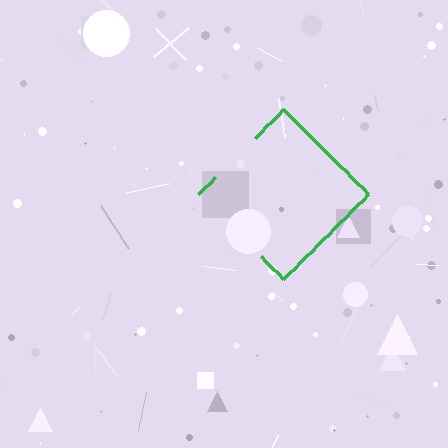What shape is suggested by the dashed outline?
The dashed outline suggests a diamond.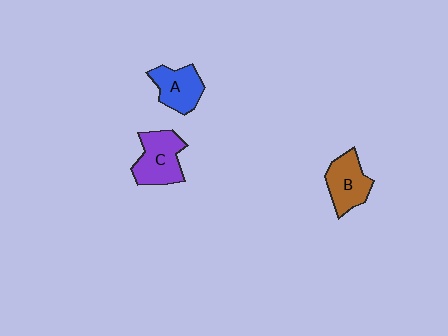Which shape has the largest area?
Shape C (purple).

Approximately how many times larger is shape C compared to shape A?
Approximately 1.2 times.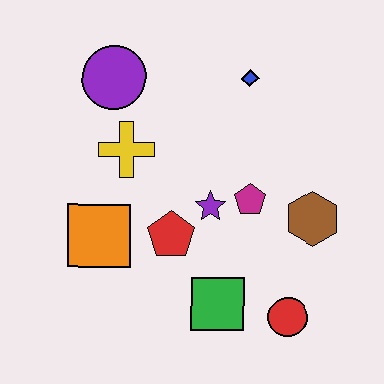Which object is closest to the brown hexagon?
The magenta pentagon is closest to the brown hexagon.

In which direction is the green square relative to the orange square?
The green square is to the right of the orange square.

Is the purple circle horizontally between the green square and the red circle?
No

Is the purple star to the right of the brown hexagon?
No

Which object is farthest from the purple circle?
The red circle is farthest from the purple circle.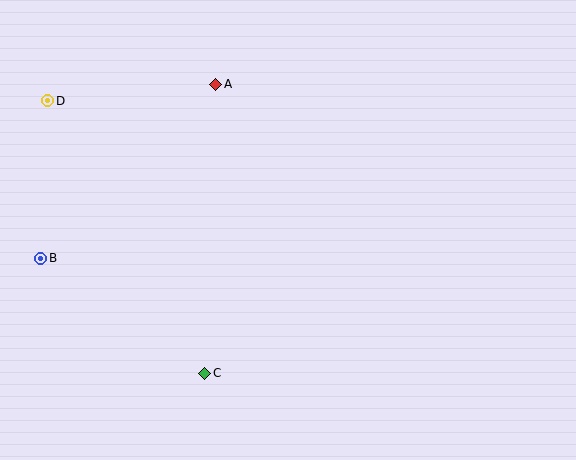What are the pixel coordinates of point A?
Point A is at (216, 84).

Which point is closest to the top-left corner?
Point D is closest to the top-left corner.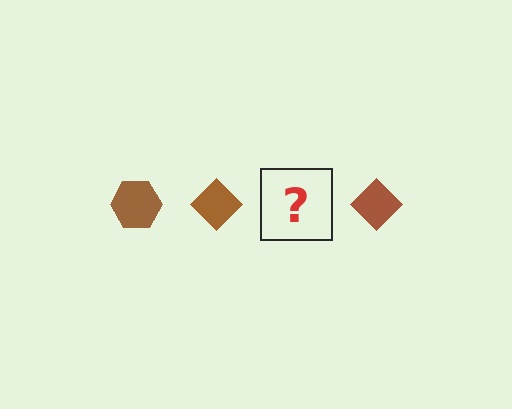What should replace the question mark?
The question mark should be replaced with a brown hexagon.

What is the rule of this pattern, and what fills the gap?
The rule is that the pattern cycles through hexagon, diamond shapes in brown. The gap should be filled with a brown hexagon.